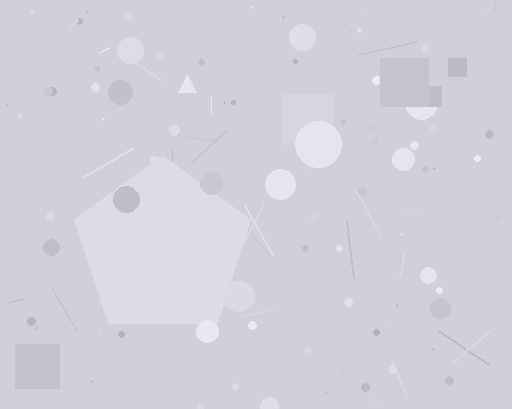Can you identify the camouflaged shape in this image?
The camouflaged shape is a pentagon.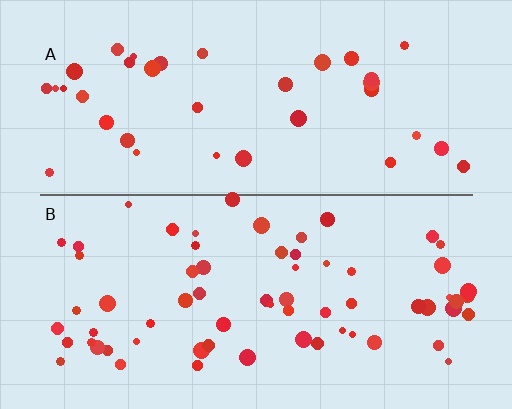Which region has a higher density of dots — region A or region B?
B (the bottom).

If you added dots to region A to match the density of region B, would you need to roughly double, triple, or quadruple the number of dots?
Approximately double.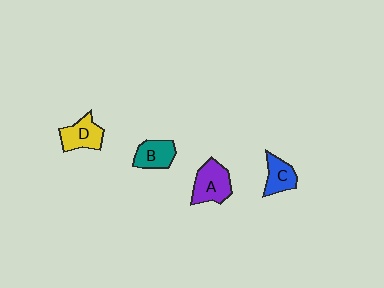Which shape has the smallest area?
Shape C (blue).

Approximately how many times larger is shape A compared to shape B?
Approximately 1.3 times.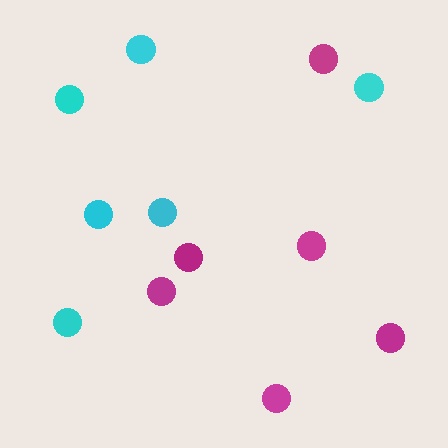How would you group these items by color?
There are 2 groups: one group of cyan circles (6) and one group of magenta circles (6).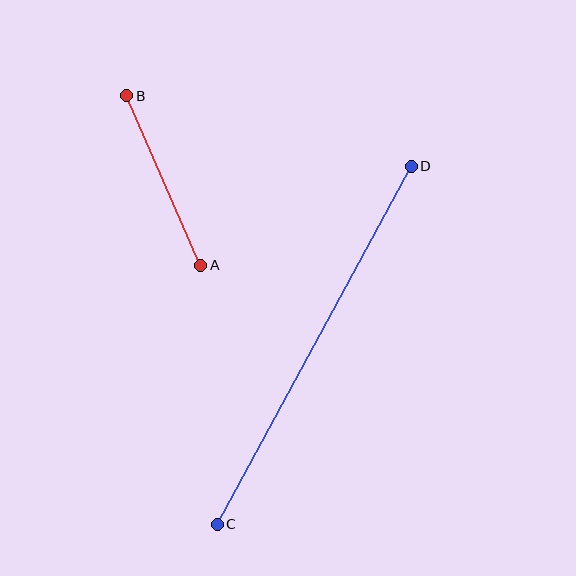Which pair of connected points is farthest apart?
Points C and D are farthest apart.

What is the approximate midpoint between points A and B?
The midpoint is at approximately (164, 180) pixels.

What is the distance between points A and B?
The distance is approximately 185 pixels.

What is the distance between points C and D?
The distance is approximately 407 pixels.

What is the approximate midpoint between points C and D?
The midpoint is at approximately (314, 345) pixels.